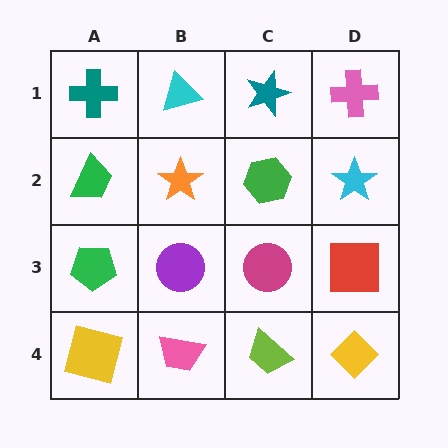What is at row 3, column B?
A purple circle.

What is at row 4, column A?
A yellow square.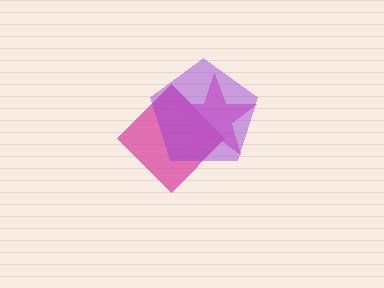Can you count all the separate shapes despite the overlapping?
Yes, there are 3 separate shapes.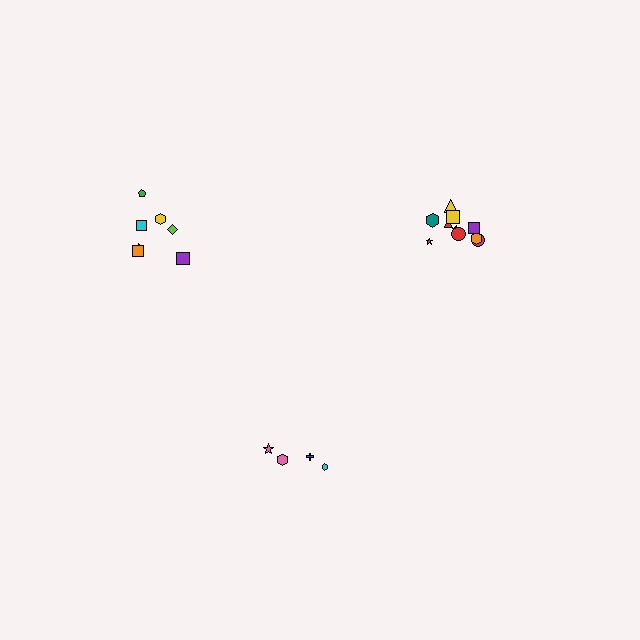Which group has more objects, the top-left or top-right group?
The top-right group.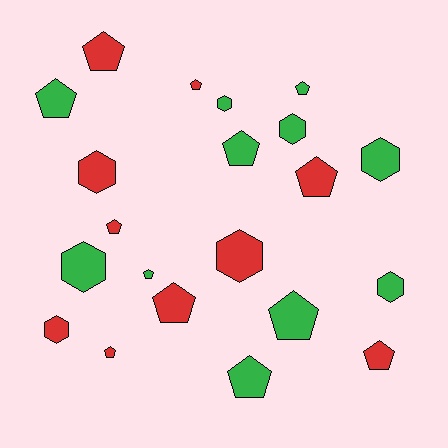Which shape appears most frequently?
Pentagon, with 13 objects.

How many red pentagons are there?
There are 7 red pentagons.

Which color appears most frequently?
Green, with 11 objects.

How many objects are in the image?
There are 21 objects.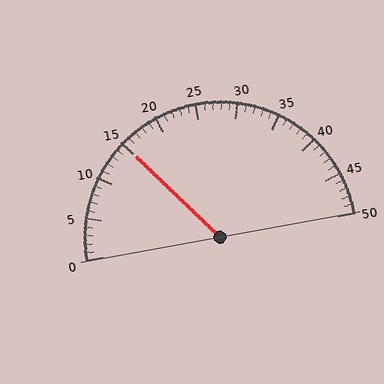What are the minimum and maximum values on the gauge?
The gauge ranges from 0 to 50.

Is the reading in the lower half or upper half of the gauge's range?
The reading is in the lower half of the range (0 to 50).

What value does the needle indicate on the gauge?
The needle indicates approximately 15.